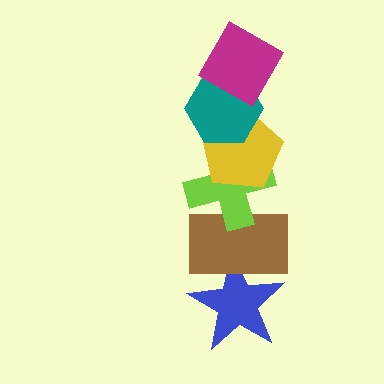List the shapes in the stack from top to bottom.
From top to bottom: the magenta diamond, the teal hexagon, the yellow pentagon, the lime cross, the brown rectangle, the blue star.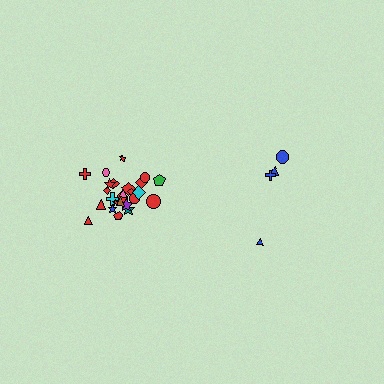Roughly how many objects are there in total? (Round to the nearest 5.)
Roughly 30 objects in total.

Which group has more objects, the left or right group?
The left group.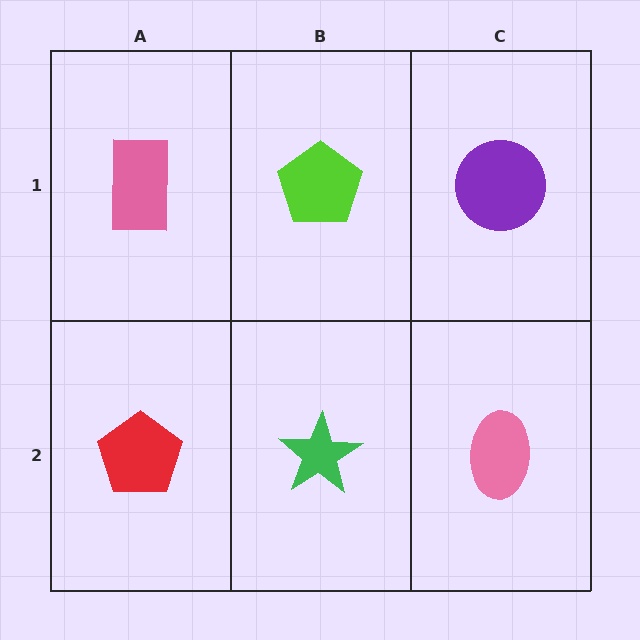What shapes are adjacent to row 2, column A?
A pink rectangle (row 1, column A), a green star (row 2, column B).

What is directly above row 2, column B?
A lime pentagon.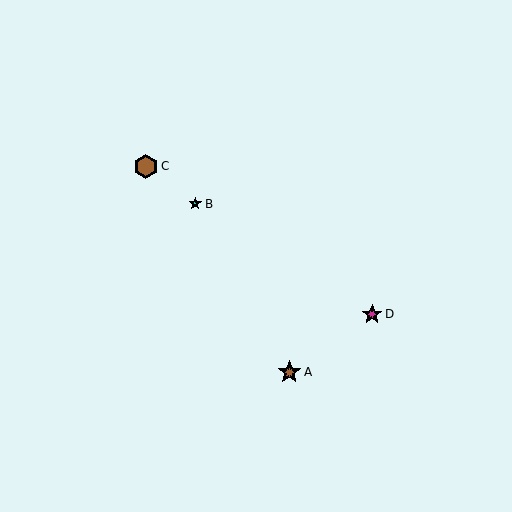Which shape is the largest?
The brown hexagon (labeled C) is the largest.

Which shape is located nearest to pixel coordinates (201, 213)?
The cyan star (labeled B) at (195, 204) is nearest to that location.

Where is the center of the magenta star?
The center of the magenta star is at (372, 314).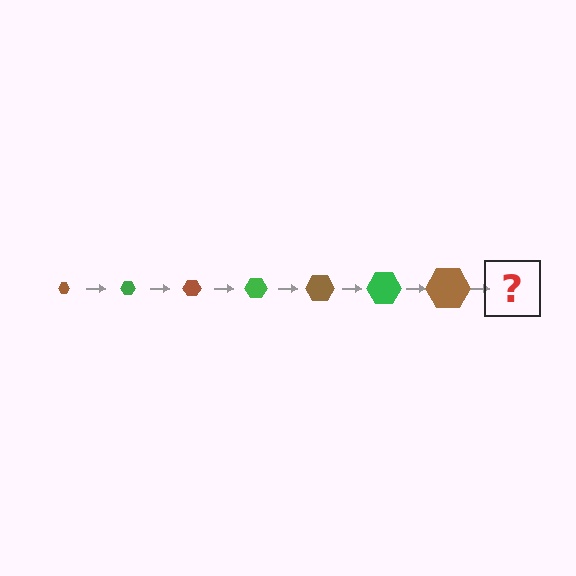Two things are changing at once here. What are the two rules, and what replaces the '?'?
The two rules are that the hexagon grows larger each step and the color cycles through brown and green. The '?' should be a green hexagon, larger than the previous one.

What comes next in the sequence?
The next element should be a green hexagon, larger than the previous one.